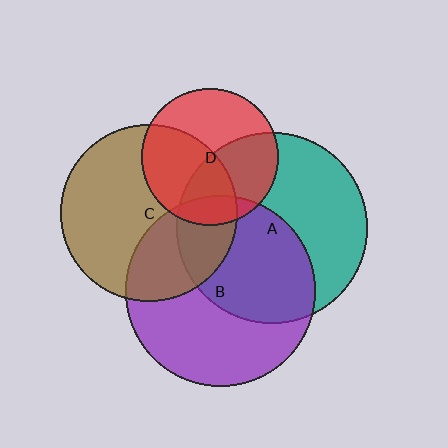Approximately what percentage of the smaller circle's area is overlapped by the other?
Approximately 45%.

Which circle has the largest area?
Circle A (teal).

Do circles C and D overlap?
Yes.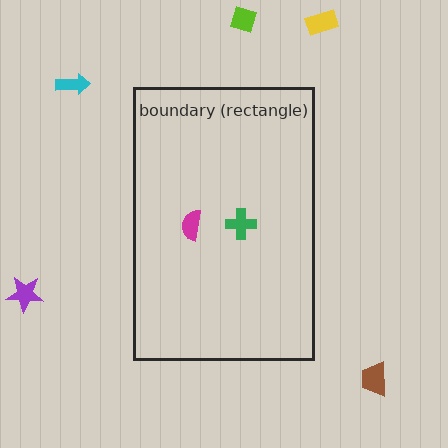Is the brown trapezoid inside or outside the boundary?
Outside.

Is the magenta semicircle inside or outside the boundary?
Inside.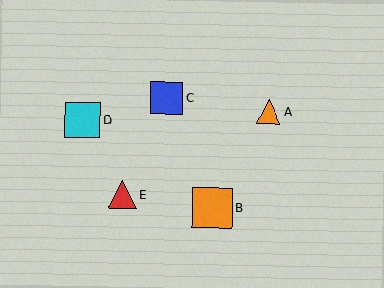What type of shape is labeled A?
Shape A is an orange triangle.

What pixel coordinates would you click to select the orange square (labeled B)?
Click at (212, 208) to select the orange square B.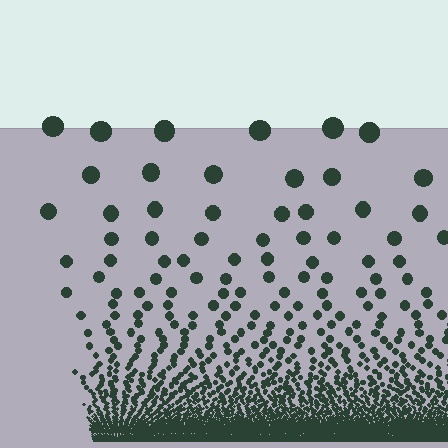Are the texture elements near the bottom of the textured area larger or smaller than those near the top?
Smaller. The gradient is inverted — elements near the bottom are smaller and denser.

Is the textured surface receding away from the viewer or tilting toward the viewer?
The surface appears to tilt toward the viewer. Texture elements get larger and sparser toward the top.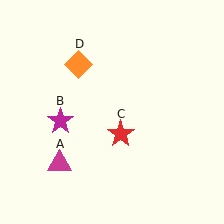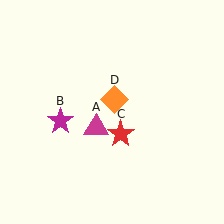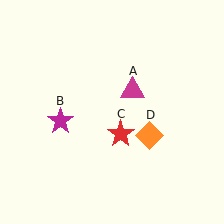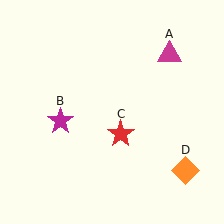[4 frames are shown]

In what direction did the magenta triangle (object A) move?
The magenta triangle (object A) moved up and to the right.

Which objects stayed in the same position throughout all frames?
Magenta star (object B) and red star (object C) remained stationary.